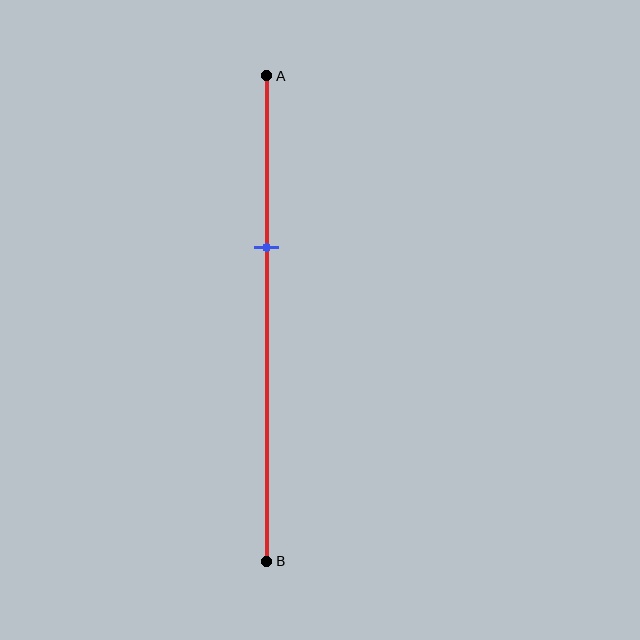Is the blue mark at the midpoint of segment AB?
No, the mark is at about 35% from A, not at the 50% midpoint.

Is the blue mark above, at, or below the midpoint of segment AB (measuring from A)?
The blue mark is above the midpoint of segment AB.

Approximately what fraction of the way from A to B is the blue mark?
The blue mark is approximately 35% of the way from A to B.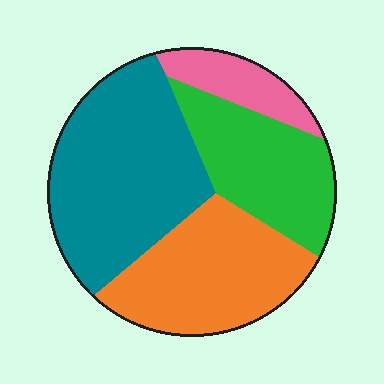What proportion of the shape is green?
Green covers 23% of the shape.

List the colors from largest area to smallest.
From largest to smallest: teal, orange, green, pink.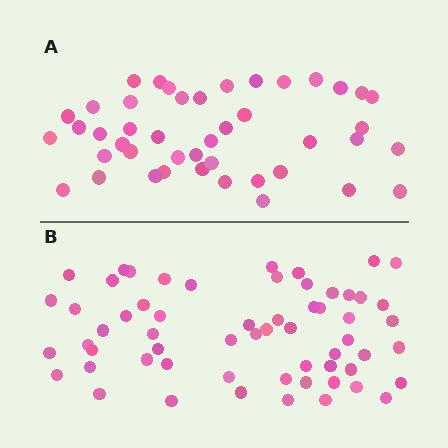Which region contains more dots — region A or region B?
Region B (the bottom region) has more dots.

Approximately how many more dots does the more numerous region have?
Region B has approximately 15 more dots than region A.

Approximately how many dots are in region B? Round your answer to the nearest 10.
About 60 dots.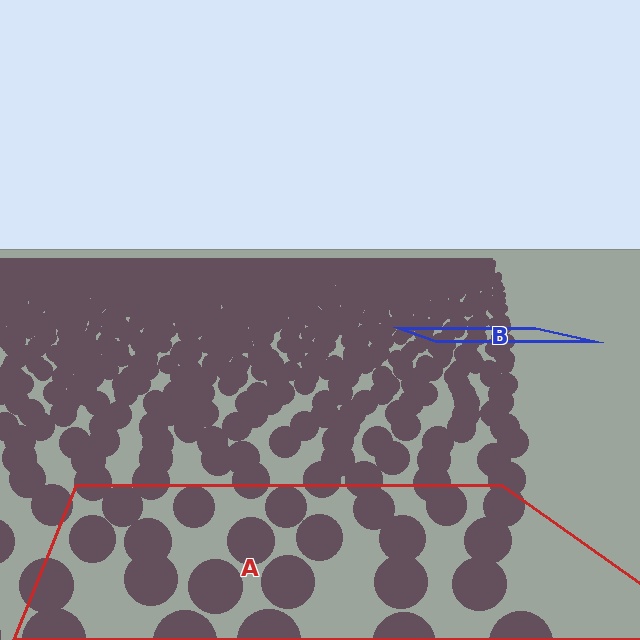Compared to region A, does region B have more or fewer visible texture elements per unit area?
Region B has more texture elements per unit area — they are packed more densely because it is farther away.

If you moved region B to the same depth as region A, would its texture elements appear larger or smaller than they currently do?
They would appear larger. At a closer depth, the same texture elements are projected at a bigger on-screen size.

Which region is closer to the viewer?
Region A is closer. The texture elements there are larger and more spread out.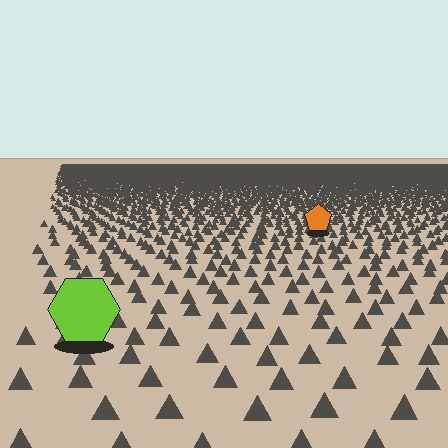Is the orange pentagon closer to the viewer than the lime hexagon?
No. The lime hexagon is closer — you can tell from the texture gradient: the ground texture is coarser near it.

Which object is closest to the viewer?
The lime hexagon is closest. The texture marks near it are larger and more spread out.